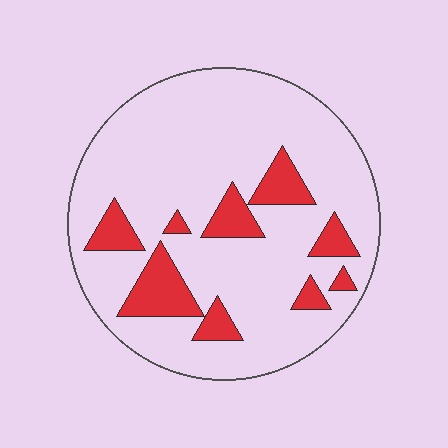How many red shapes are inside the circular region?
9.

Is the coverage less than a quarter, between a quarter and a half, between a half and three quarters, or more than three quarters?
Less than a quarter.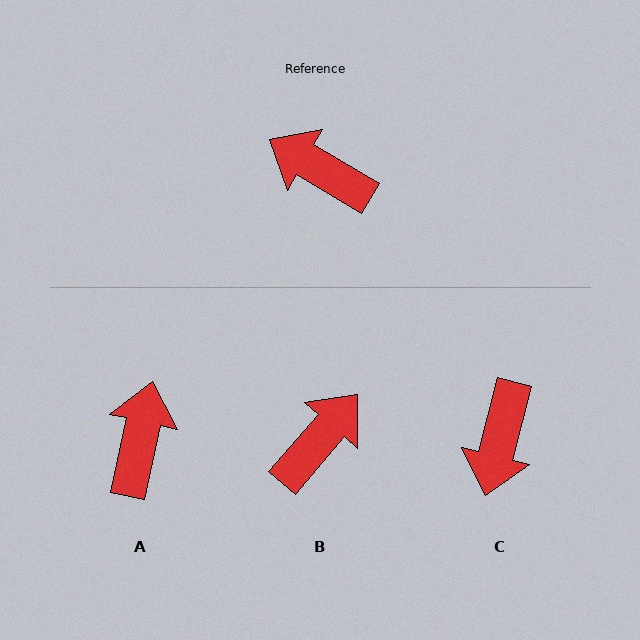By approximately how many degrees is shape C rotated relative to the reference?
Approximately 106 degrees counter-clockwise.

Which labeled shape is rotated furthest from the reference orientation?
C, about 106 degrees away.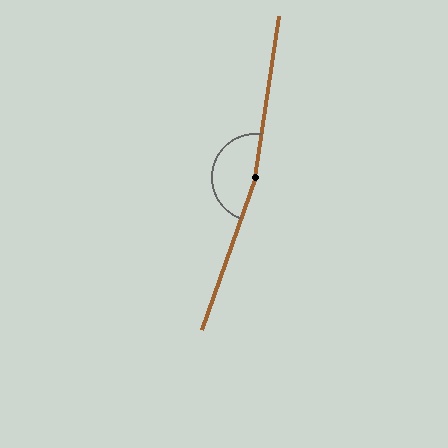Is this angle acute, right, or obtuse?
It is obtuse.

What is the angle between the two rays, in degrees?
Approximately 169 degrees.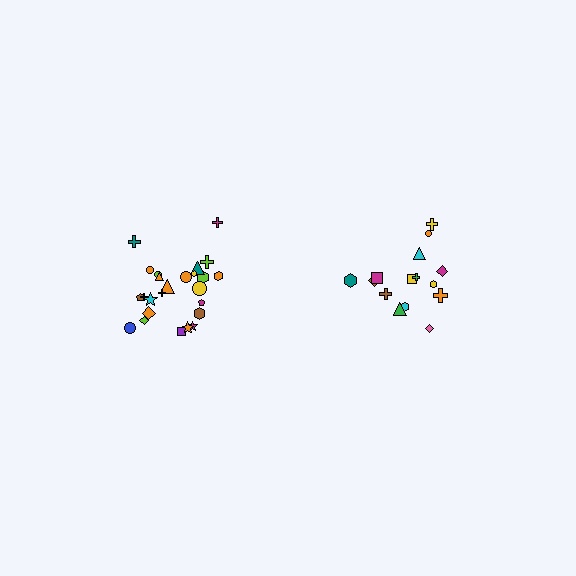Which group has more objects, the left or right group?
The left group.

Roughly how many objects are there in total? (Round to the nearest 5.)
Roughly 40 objects in total.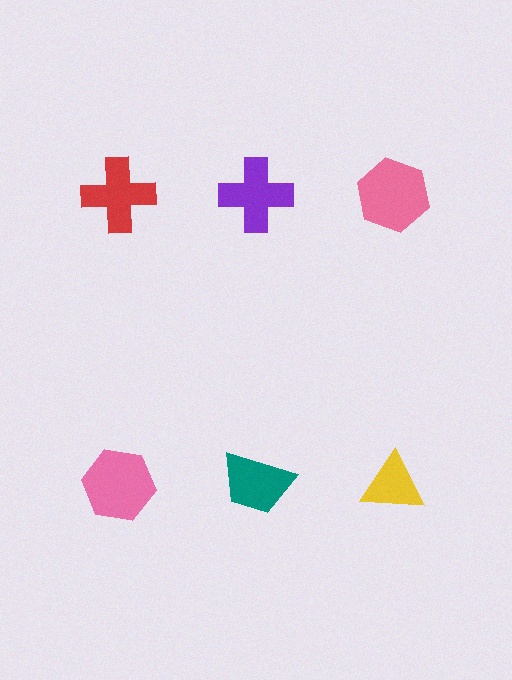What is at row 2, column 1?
A pink hexagon.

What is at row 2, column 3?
A yellow triangle.